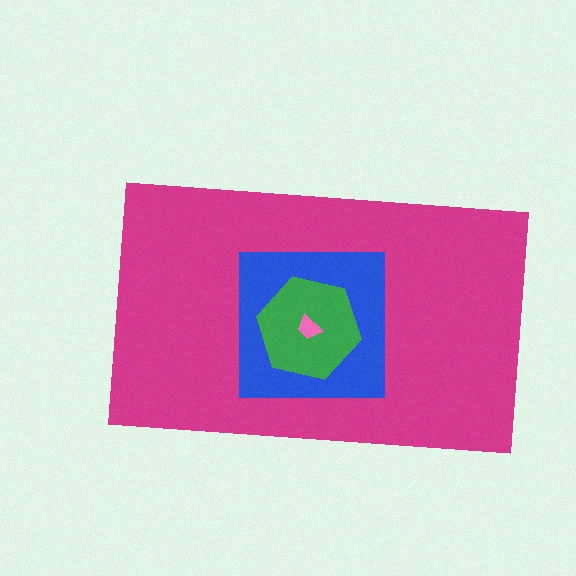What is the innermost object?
The pink trapezoid.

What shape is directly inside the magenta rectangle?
The blue square.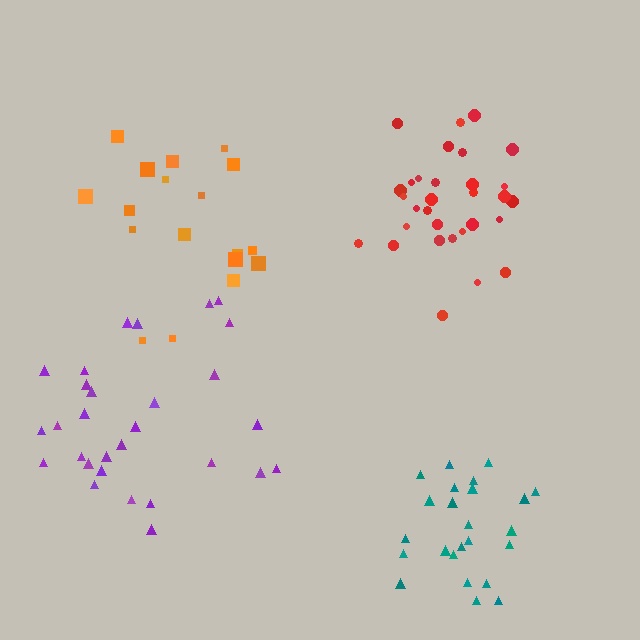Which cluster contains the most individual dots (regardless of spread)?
Red (31).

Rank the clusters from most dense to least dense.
teal, red, purple, orange.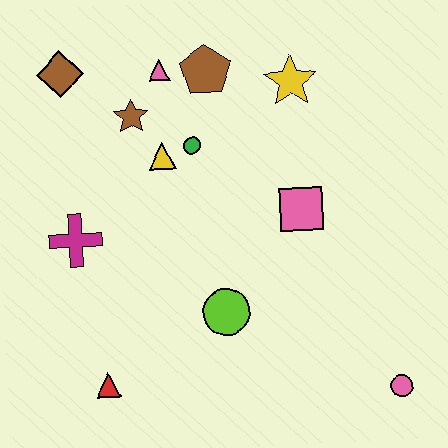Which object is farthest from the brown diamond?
The pink circle is farthest from the brown diamond.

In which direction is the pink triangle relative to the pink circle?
The pink triangle is above the pink circle.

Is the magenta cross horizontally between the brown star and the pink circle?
No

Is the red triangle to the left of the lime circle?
Yes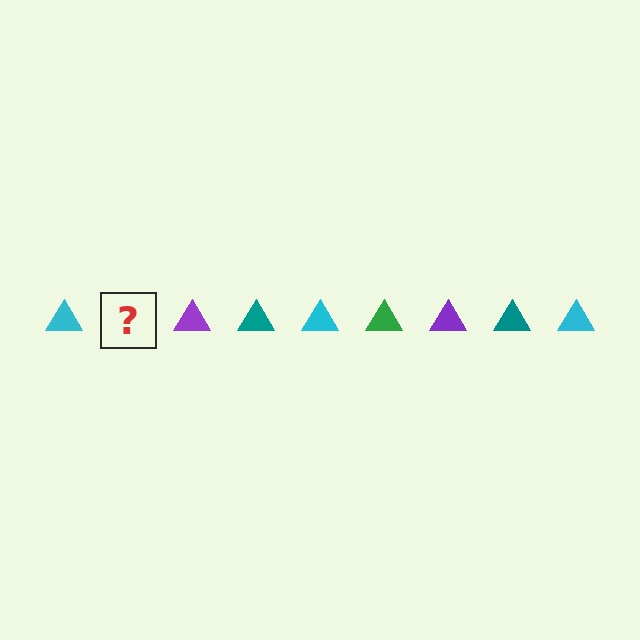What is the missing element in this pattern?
The missing element is a green triangle.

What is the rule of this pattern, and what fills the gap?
The rule is that the pattern cycles through cyan, green, purple, teal triangles. The gap should be filled with a green triangle.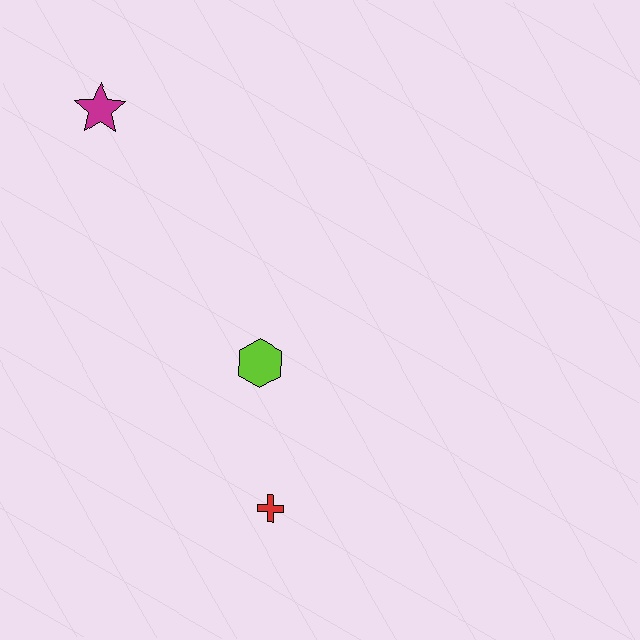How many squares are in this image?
There are no squares.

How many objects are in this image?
There are 3 objects.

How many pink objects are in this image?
There are no pink objects.